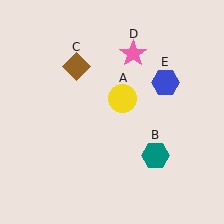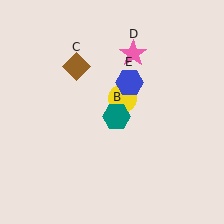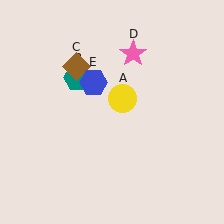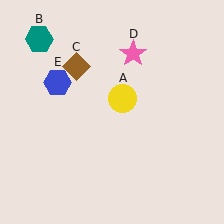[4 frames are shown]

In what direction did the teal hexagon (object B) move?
The teal hexagon (object B) moved up and to the left.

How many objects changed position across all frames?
2 objects changed position: teal hexagon (object B), blue hexagon (object E).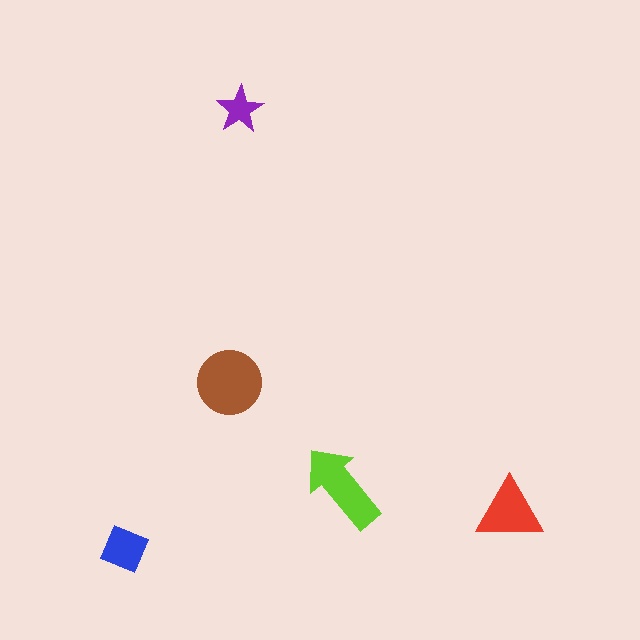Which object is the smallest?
The purple star.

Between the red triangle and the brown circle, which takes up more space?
The brown circle.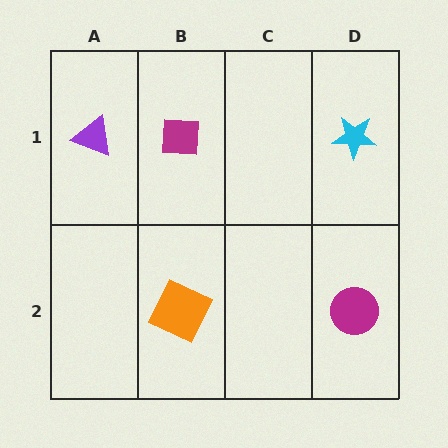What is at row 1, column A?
A purple triangle.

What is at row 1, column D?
A cyan star.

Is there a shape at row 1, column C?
No, that cell is empty.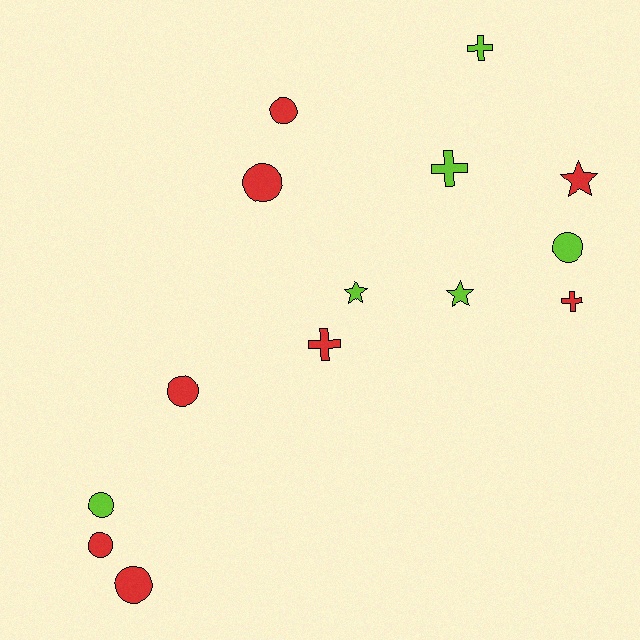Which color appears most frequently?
Red, with 8 objects.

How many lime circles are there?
There are 2 lime circles.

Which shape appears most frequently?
Circle, with 7 objects.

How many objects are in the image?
There are 14 objects.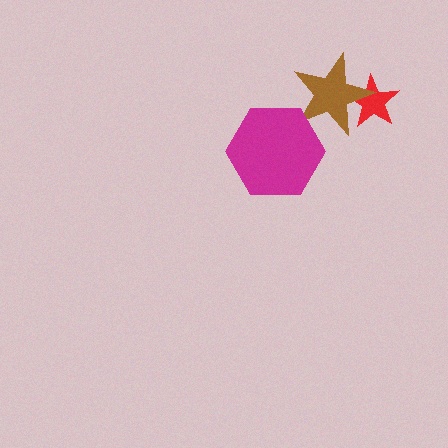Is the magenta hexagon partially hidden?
No, no other shape covers it.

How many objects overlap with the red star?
1 object overlaps with the red star.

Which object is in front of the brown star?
The magenta hexagon is in front of the brown star.